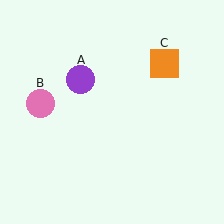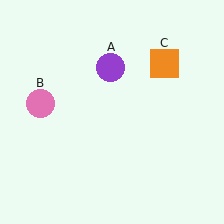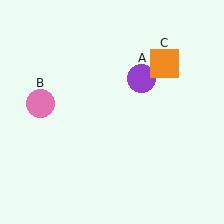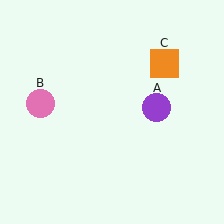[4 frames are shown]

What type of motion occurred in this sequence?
The purple circle (object A) rotated clockwise around the center of the scene.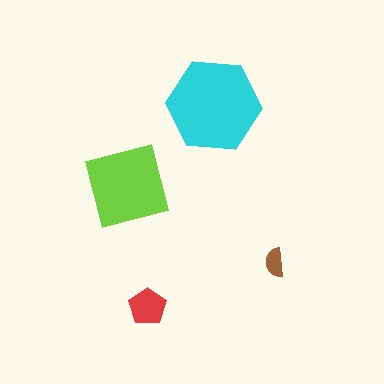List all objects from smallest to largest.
The brown semicircle, the red pentagon, the lime square, the cyan hexagon.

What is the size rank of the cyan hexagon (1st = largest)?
1st.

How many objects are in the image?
There are 4 objects in the image.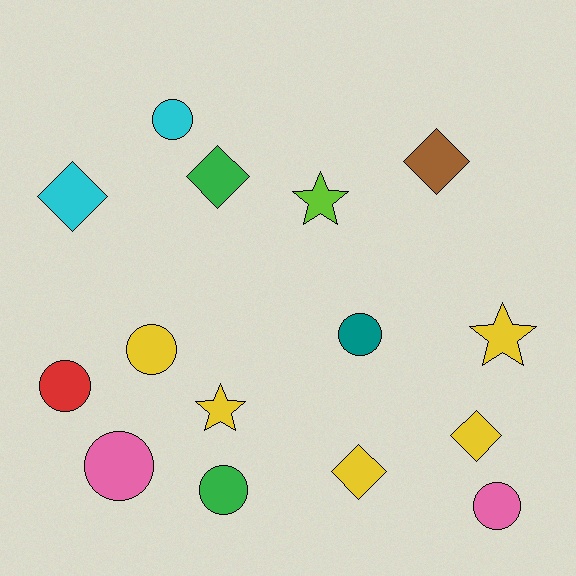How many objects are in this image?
There are 15 objects.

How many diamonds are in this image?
There are 5 diamonds.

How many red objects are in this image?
There is 1 red object.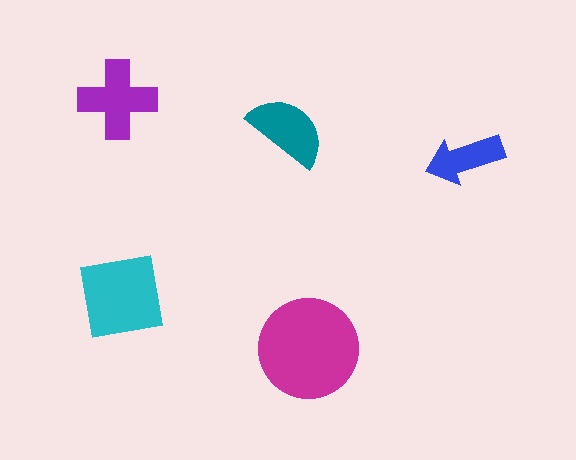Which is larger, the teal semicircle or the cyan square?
The cyan square.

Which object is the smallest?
The blue arrow.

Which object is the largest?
The magenta circle.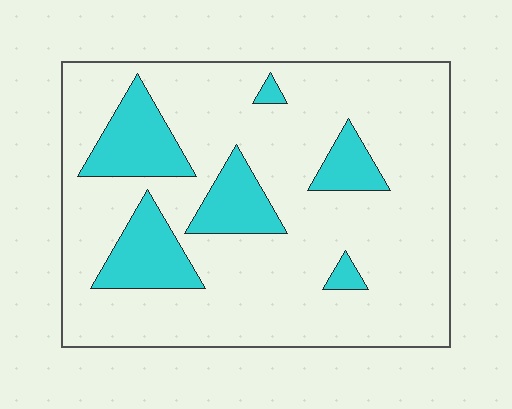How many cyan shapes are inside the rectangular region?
6.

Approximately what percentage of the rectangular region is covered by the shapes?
Approximately 20%.